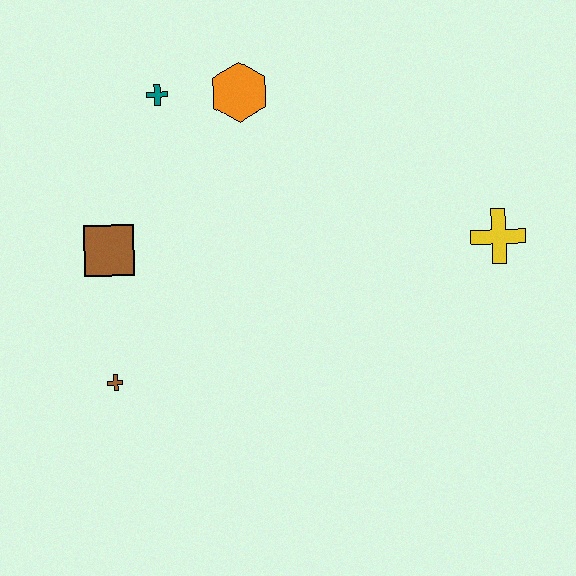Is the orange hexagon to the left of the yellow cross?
Yes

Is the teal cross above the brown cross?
Yes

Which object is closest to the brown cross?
The brown square is closest to the brown cross.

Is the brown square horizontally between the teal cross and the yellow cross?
No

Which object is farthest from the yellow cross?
The brown cross is farthest from the yellow cross.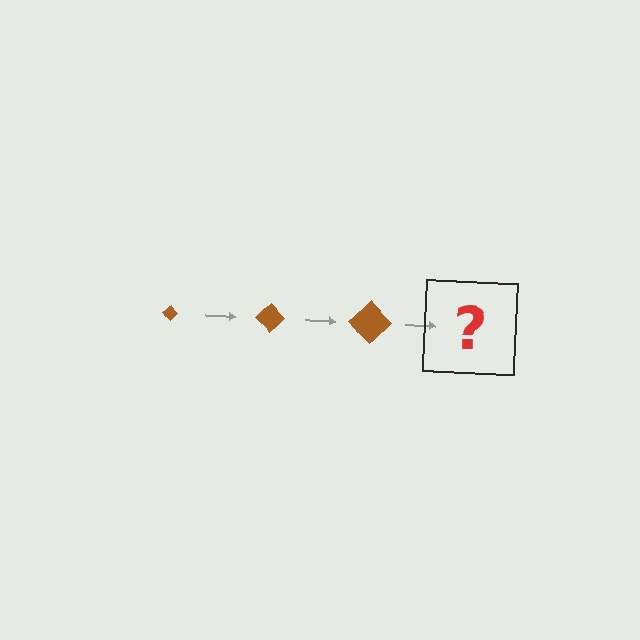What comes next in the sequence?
The next element should be a brown diamond, larger than the previous one.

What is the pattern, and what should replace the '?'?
The pattern is that the diamond gets progressively larger each step. The '?' should be a brown diamond, larger than the previous one.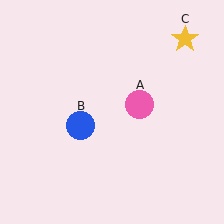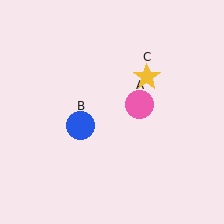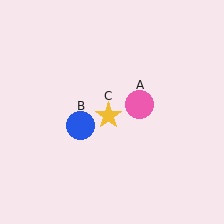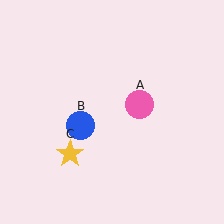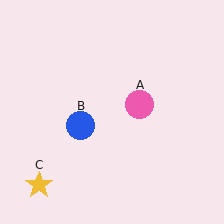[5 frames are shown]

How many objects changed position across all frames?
1 object changed position: yellow star (object C).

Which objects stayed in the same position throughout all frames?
Pink circle (object A) and blue circle (object B) remained stationary.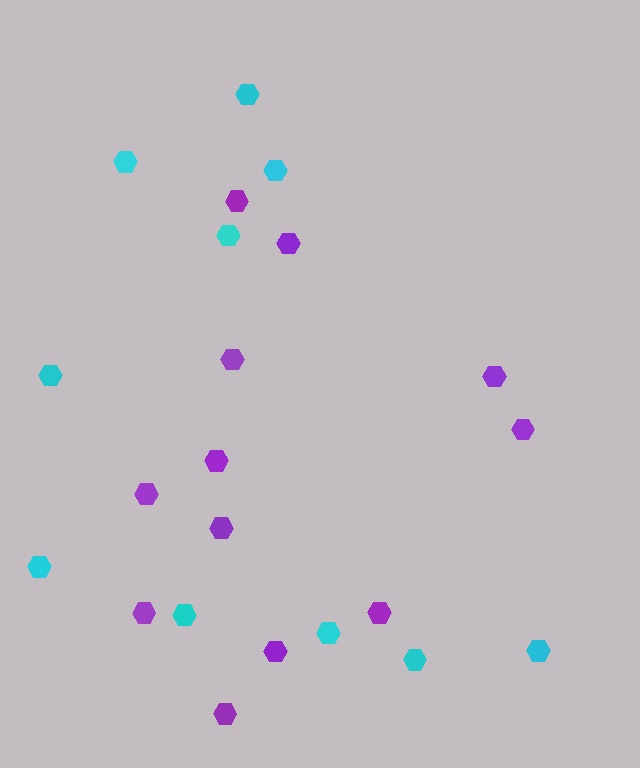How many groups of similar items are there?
There are 2 groups: one group of cyan hexagons (10) and one group of purple hexagons (12).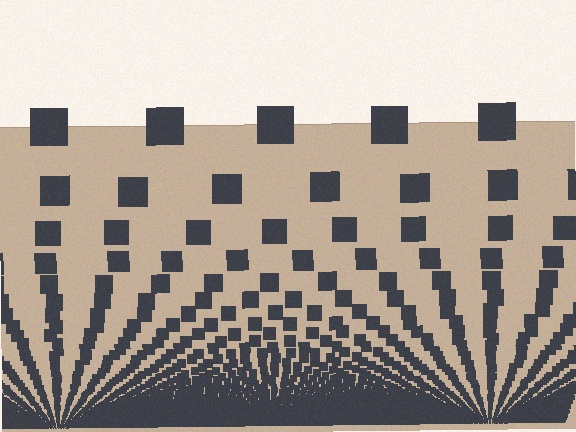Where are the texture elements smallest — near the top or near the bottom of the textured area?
Near the bottom.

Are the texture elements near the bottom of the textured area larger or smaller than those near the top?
Smaller. The gradient is inverted — elements near the bottom are smaller and denser.